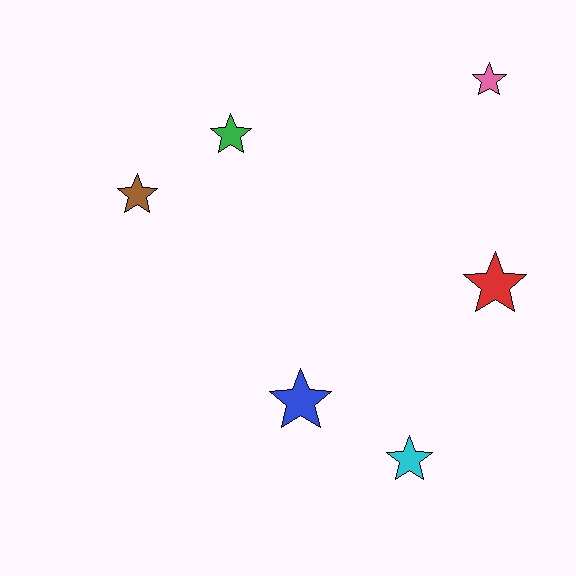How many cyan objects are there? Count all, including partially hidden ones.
There is 1 cyan object.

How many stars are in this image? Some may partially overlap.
There are 6 stars.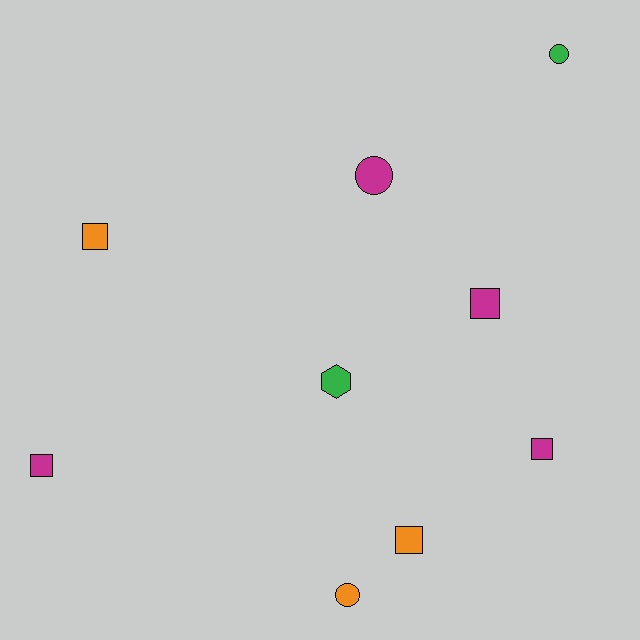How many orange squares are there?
There are 2 orange squares.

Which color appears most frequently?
Magenta, with 4 objects.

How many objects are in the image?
There are 9 objects.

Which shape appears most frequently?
Square, with 5 objects.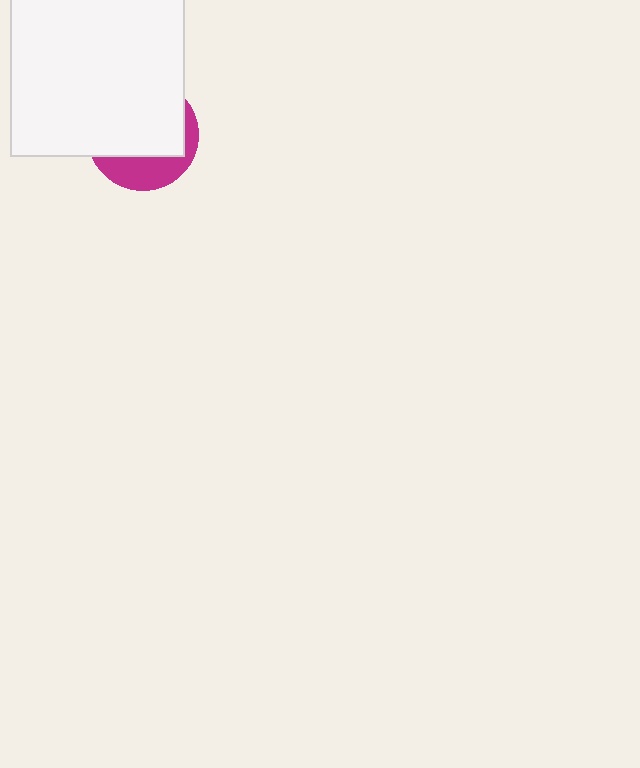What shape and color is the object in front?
The object in front is a white rectangle.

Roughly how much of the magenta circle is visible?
A small part of it is visible (roughly 31%).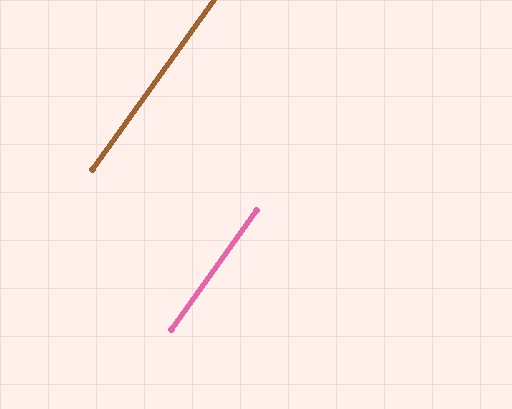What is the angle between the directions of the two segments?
Approximately 0 degrees.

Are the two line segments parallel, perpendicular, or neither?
Parallel — their directions differ by only 0.1°.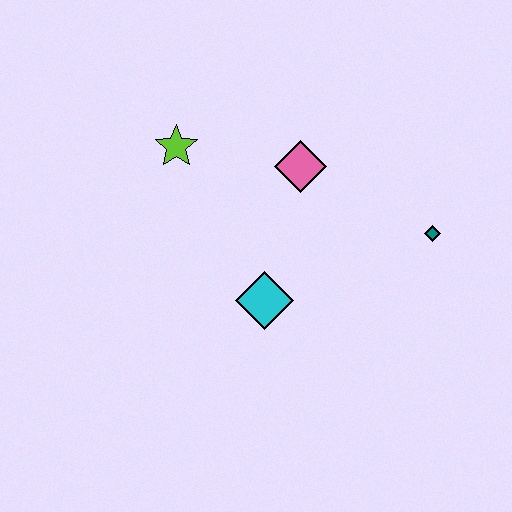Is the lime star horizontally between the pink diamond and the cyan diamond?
No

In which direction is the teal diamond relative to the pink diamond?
The teal diamond is to the right of the pink diamond.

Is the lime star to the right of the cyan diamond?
No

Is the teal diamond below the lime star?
Yes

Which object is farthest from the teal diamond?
The lime star is farthest from the teal diamond.